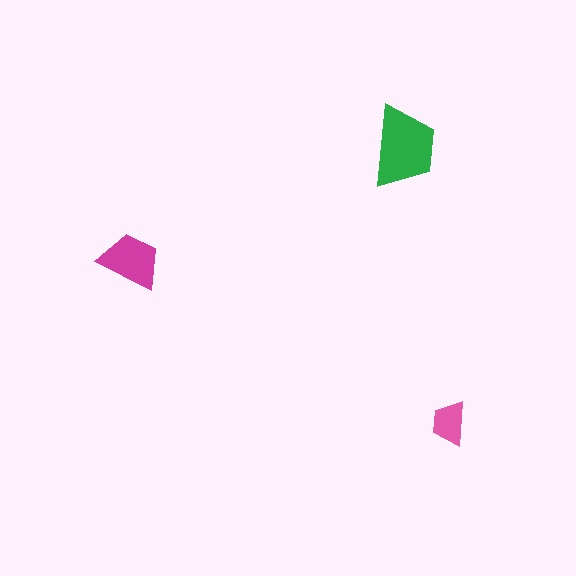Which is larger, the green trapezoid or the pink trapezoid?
The green one.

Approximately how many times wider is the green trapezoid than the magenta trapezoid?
About 1.5 times wider.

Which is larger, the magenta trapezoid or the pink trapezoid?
The magenta one.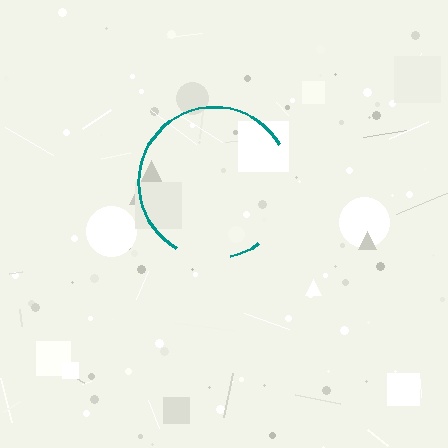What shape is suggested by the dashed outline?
The dashed outline suggests a circle.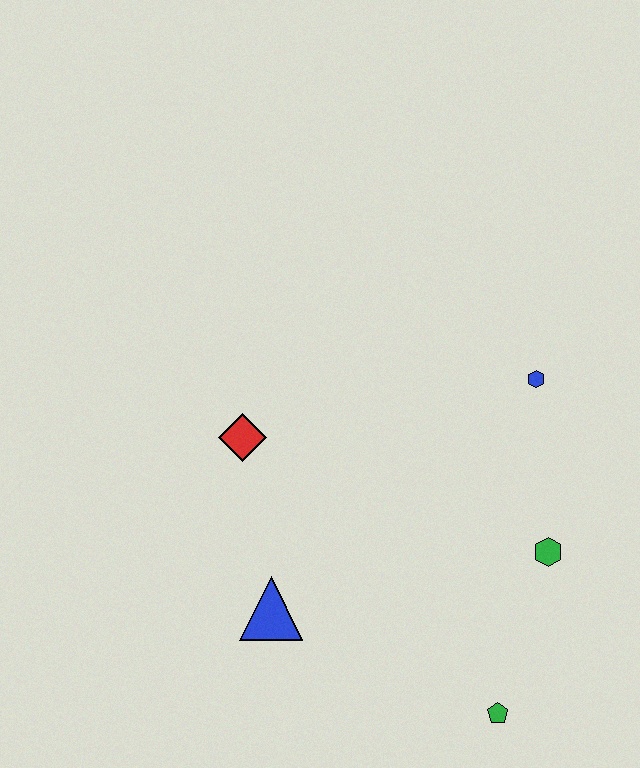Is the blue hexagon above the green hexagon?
Yes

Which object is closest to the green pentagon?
The green hexagon is closest to the green pentagon.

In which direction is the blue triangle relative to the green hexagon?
The blue triangle is to the left of the green hexagon.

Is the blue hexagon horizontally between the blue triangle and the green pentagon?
No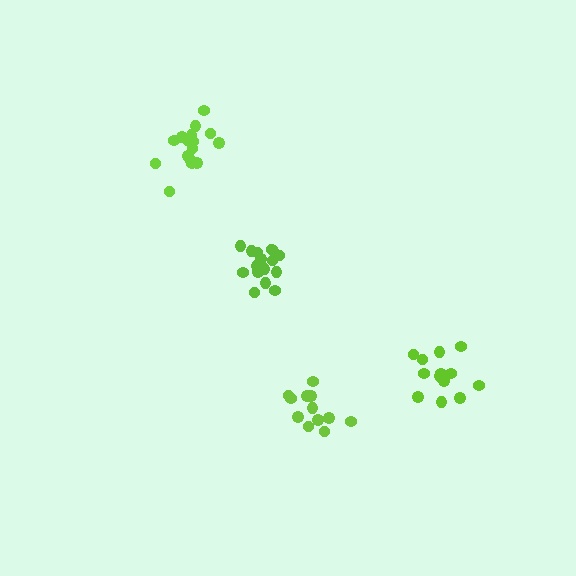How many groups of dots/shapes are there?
There are 4 groups.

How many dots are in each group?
Group 1: 12 dots, Group 2: 16 dots, Group 3: 16 dots, Group 4: 13 dots (57 total).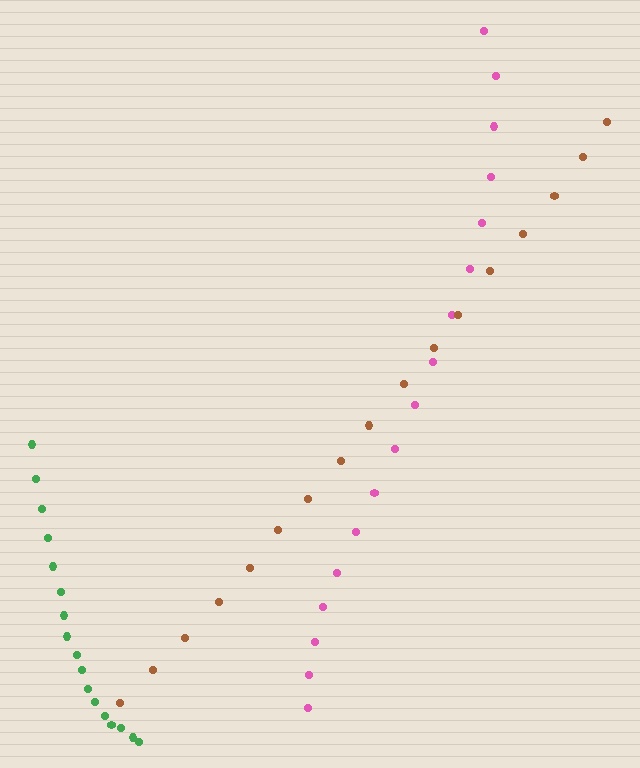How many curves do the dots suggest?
There are 3 distinct paths.